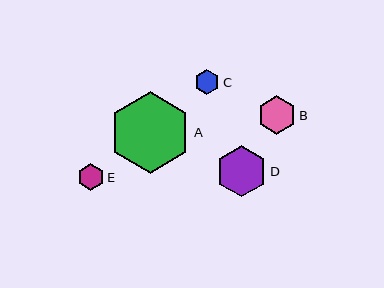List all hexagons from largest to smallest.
From largest to smallest: A, D, B, E, C.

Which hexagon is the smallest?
Hexagon C is the smallest with a size of approximately 25 pixels.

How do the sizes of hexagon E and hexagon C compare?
Hexagon E and hexagon C are approximately the same size.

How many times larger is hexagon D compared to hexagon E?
Hexagon D is approximately 1.9 times the size of hexagon E.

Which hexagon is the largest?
Hexagon A is the largest with a size of approximately 82 pixels.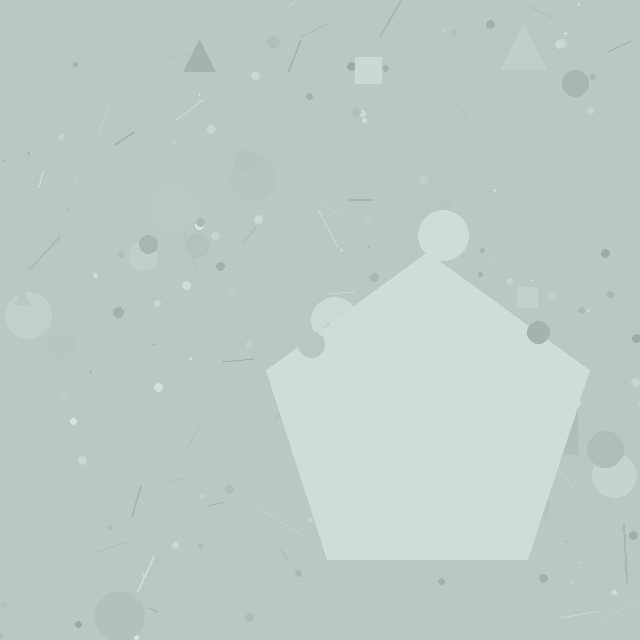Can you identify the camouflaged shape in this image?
The camouflaged shape is a pentagon.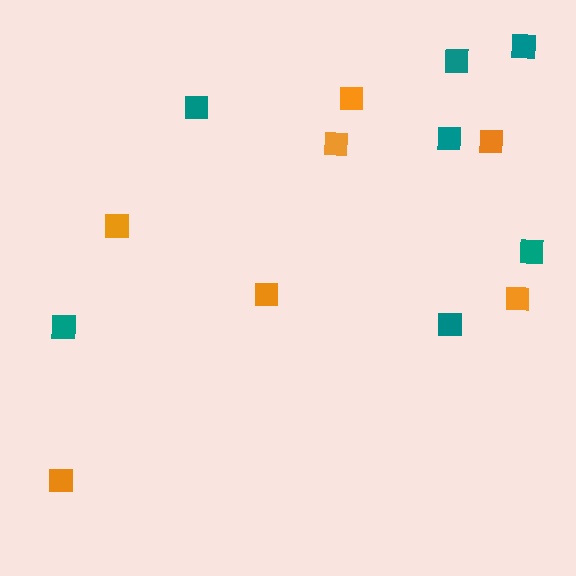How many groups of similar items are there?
There are 2 groups: one group of orange squares (7) and one group of teal squares (7).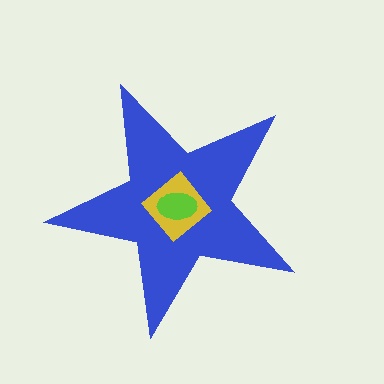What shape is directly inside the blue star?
The yellow diamond.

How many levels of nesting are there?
3.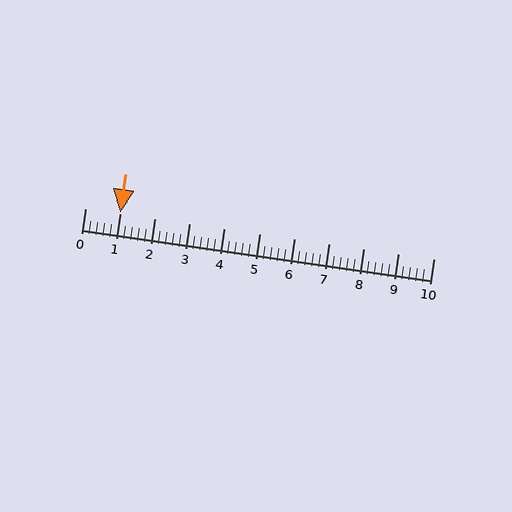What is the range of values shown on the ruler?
The ruler shows values from 0 to 10.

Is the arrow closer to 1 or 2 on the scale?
The arrow is closer to 1.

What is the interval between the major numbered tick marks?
The major tick marks are spaced 1 units apart.